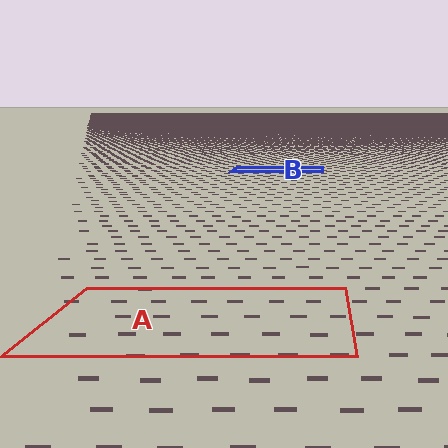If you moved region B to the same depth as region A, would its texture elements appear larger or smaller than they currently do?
They would appear larger. At a closer depth, the same texture elements are projected at a bigger on-screen size.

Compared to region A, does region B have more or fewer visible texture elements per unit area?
Region B has more texture elements per unit area — they are packed more densely because it is farther away.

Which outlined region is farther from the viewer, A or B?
Region B is farther from the viewer — the texture elements inside it appear smaller and more densely packed.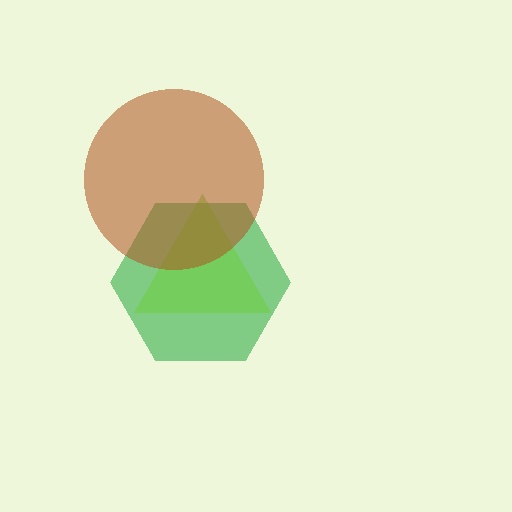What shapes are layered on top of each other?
The layered shapes are: a green hexagon, a lime triangle, a brown circle.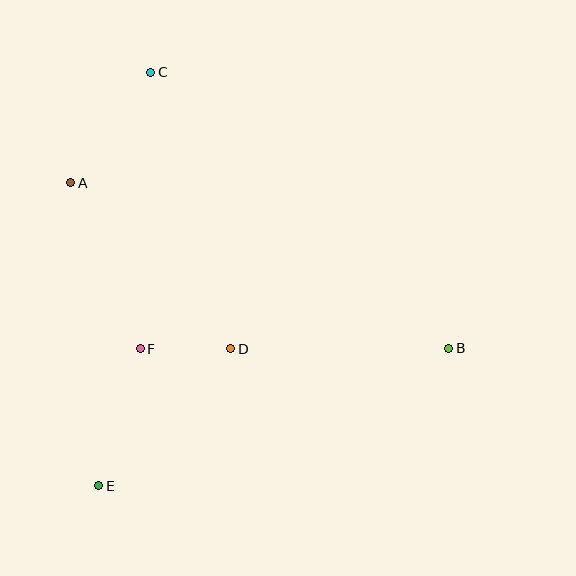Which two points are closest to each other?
Points D and F are closest to each other.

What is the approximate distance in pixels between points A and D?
The distance between A and D is approximately 231 pixels.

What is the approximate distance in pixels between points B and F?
The distance between B and F is approximately 308 pixels.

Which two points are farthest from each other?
Points C and E are farthest from each other.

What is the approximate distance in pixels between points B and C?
The distance between B and C is approximately 406 pixels.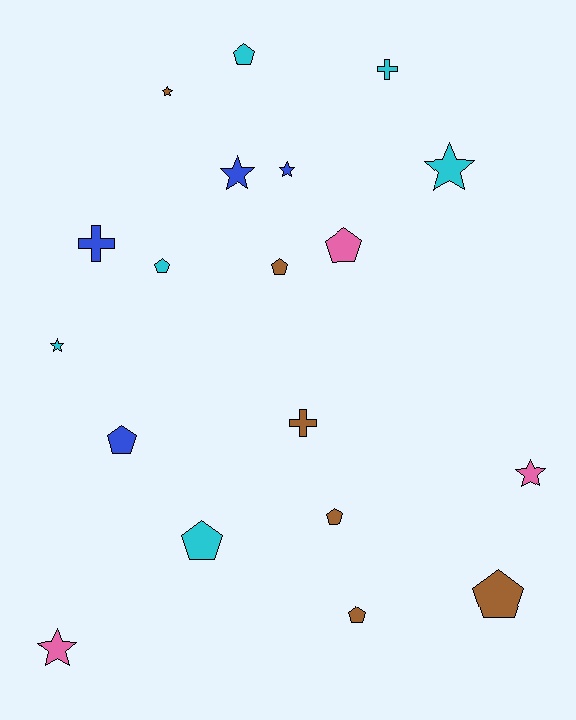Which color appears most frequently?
Cyan, with 6 objects.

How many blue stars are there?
There are 2 blue stars.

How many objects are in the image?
There are 19 objects.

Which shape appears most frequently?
Pentagon, with 9 objects.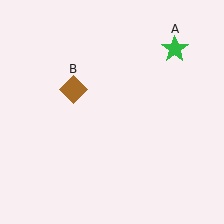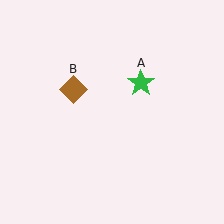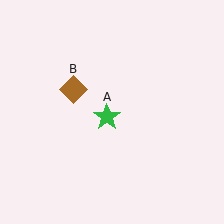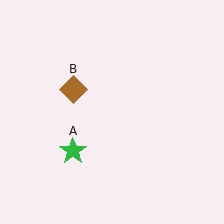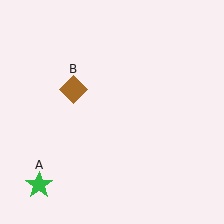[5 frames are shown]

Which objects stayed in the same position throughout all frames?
Brown diamond (object B) remained stationary.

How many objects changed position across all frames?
1 object changed position: green star (object A).